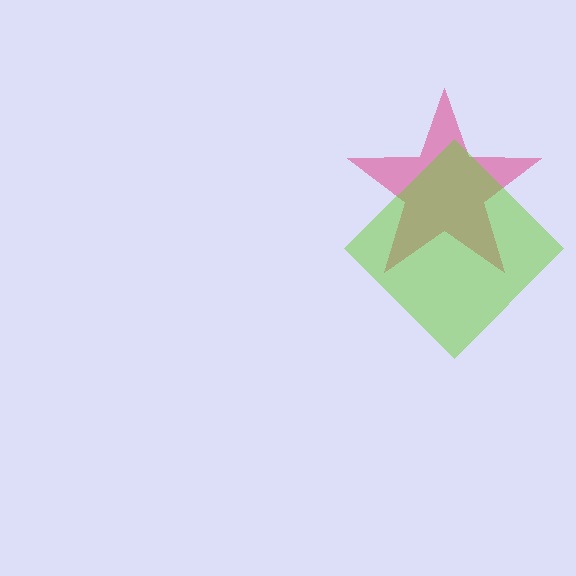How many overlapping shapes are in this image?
There are 2 overlapping shapes in the image.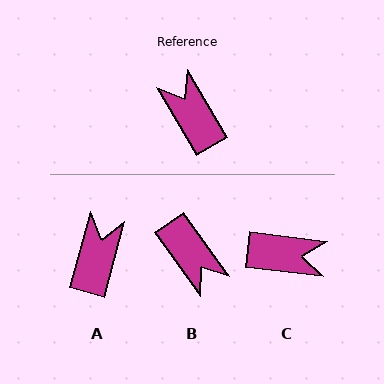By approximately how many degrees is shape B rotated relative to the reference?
Approximately 175 degrees clockwise.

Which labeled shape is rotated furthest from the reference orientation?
B, about 175 degrees away.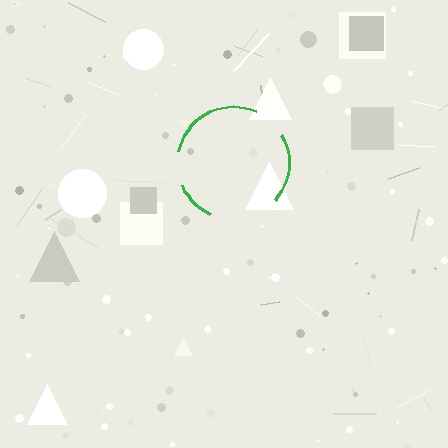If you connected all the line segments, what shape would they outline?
They would outline a circle.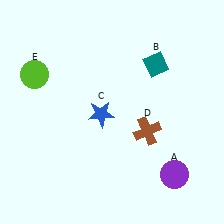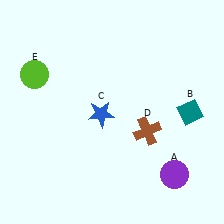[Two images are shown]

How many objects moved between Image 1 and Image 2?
1 object moved between the two images.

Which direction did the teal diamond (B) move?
The teal diamond (B) moved down.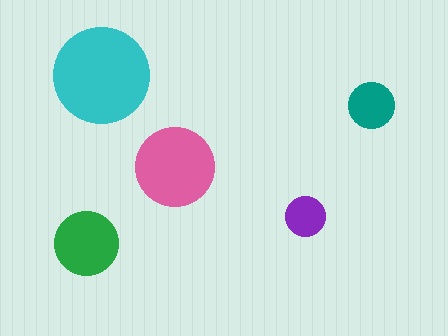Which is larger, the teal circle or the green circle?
The green one.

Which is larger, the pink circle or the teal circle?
The pink one.